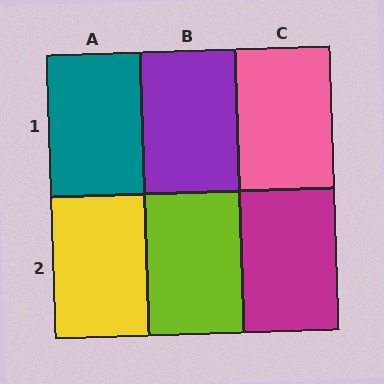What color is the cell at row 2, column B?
Lime.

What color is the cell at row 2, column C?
Magenta.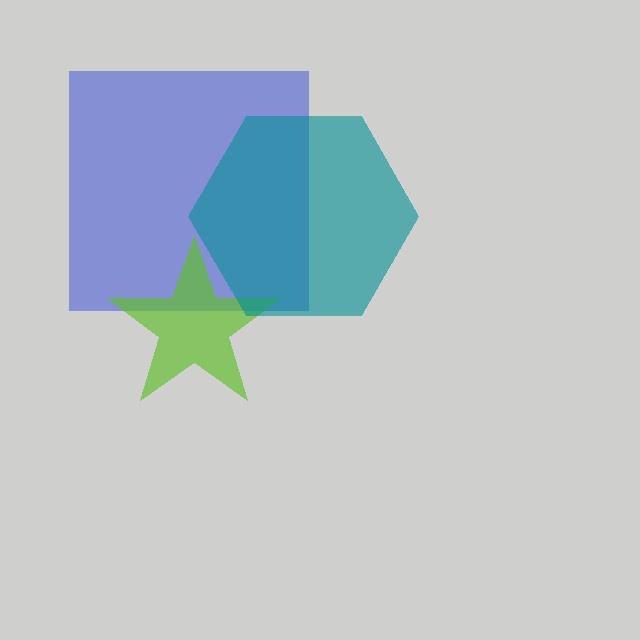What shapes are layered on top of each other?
The layered shapes are: a blue square, a lime star, a teal hexagon.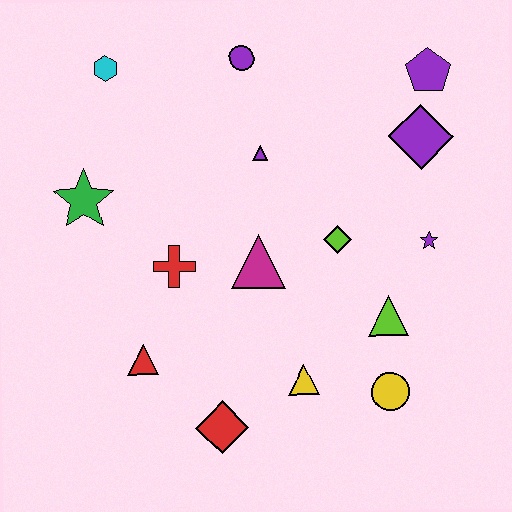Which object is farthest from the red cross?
The purple pentagon is farthest from the red cross.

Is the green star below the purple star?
No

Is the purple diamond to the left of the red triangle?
No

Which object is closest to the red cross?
The magenta triangle is closest to the red cross.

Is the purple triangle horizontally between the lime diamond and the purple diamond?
No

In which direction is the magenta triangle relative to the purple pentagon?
The magenta triangle is below the purple pentagon.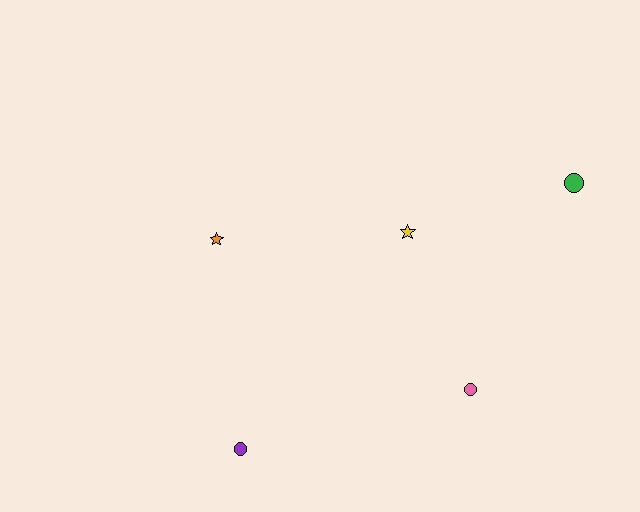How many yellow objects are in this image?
There is 1 yellow object.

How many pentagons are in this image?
There are no pentagons.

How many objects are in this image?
There are 5 objects.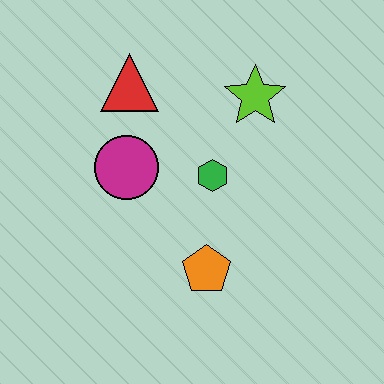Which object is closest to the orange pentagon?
The green hexagon is closest to the orange pentagon.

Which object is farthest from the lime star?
The orange pentagon is farthest from the lime star.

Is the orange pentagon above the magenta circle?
No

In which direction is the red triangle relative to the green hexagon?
The red triangle is above the green hexagon.